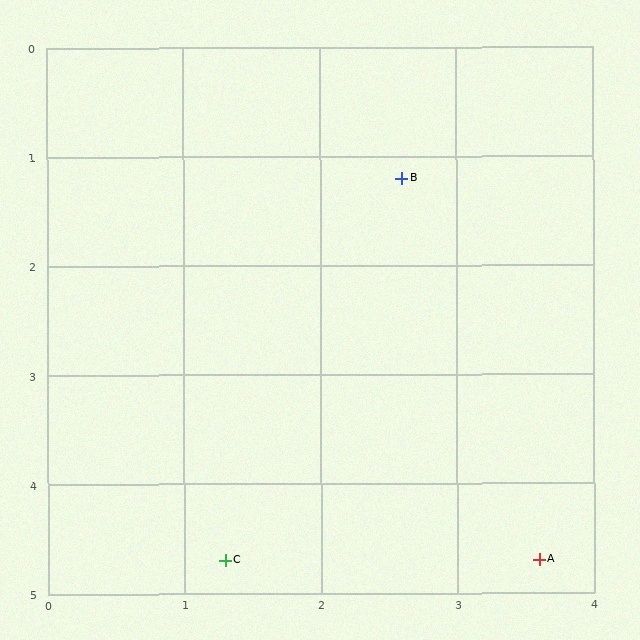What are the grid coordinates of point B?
Point B is at approximately (2.6, 1.2).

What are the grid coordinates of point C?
Point C is at approximately (1.3, 4.7).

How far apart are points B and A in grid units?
Points B and A are about 3.6 grid units apart.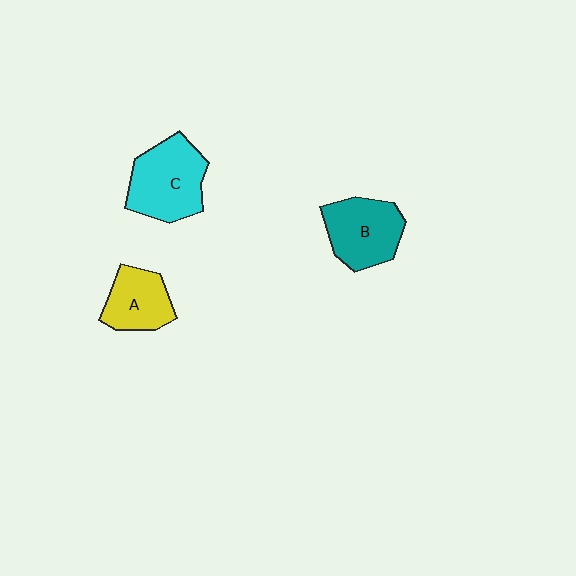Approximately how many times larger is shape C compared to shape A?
Approximately 1.5 times.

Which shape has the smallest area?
Shape A (yellow).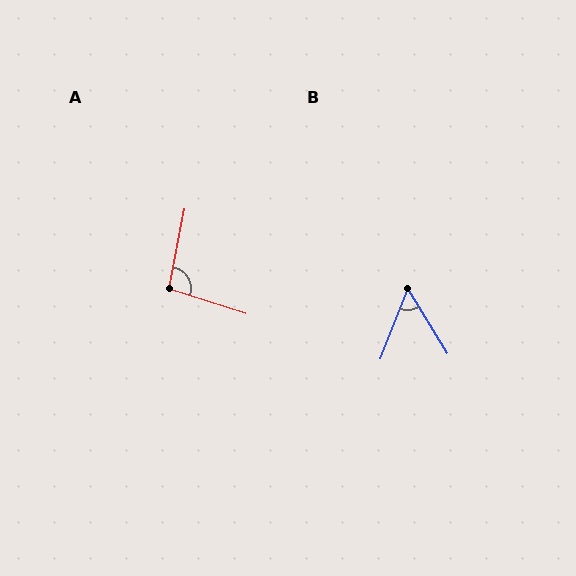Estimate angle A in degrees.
Approximately 96 degrees.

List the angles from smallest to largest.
B (53°), A (96°).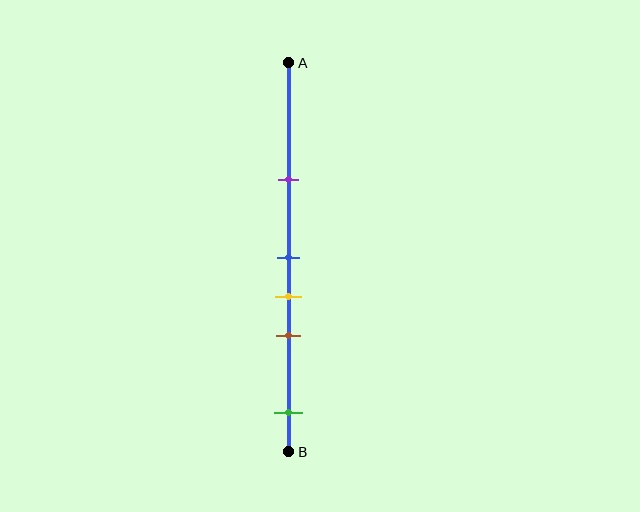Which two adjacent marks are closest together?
The blue and yellow marks are the closest adjacent pair.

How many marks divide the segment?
There are 5 marks dividing the segment.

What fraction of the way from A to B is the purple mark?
The purple mark is approximately 30% (0.3) of the way from A to B.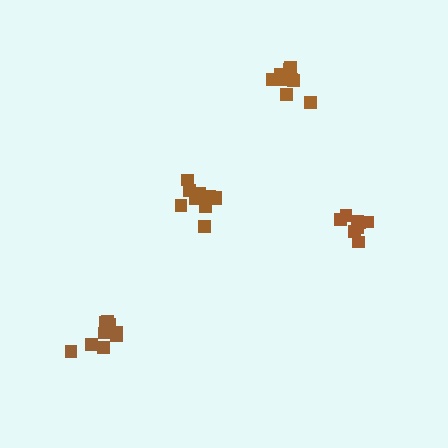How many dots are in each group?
Group 1: 10 dots, Group 2: 11 dots, Group 3: 8 dots, Group 4: 10 dots (39 total).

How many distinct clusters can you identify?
There are 4 distinct clusters.